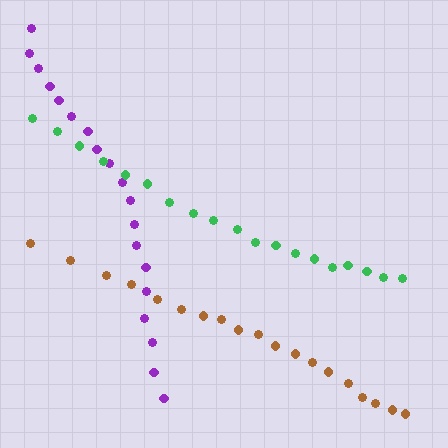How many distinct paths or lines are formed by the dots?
There are 3 distinct paths.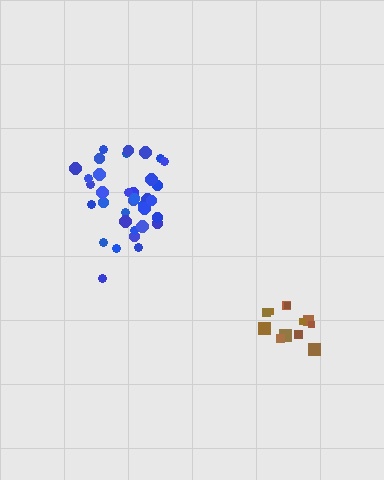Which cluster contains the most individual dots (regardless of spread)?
Blue (35).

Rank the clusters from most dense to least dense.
blue, brown.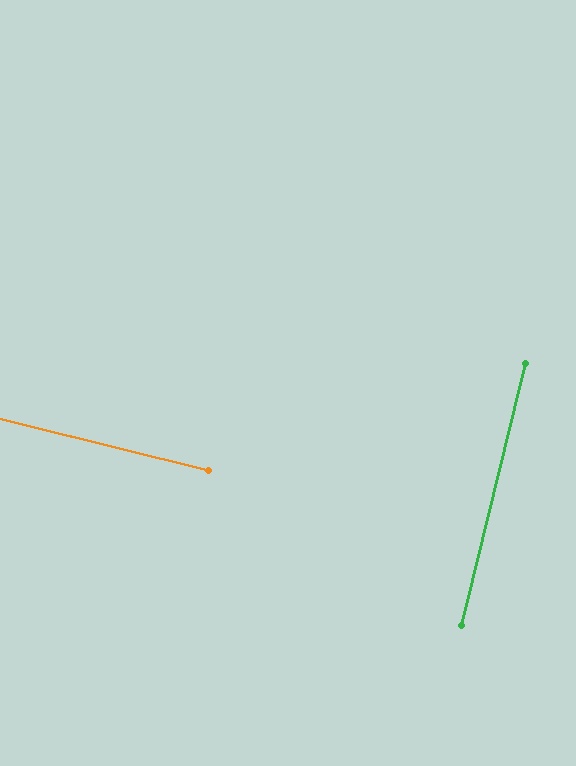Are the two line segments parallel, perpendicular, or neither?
Perpendicular — they meet at approximately 90°.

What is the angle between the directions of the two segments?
Approximately 90 degrees.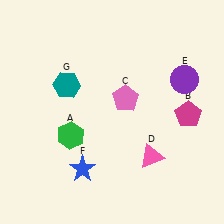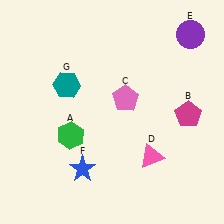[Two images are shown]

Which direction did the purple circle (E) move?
The purple circle (E) moved up.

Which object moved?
The purple circle (E) moved up.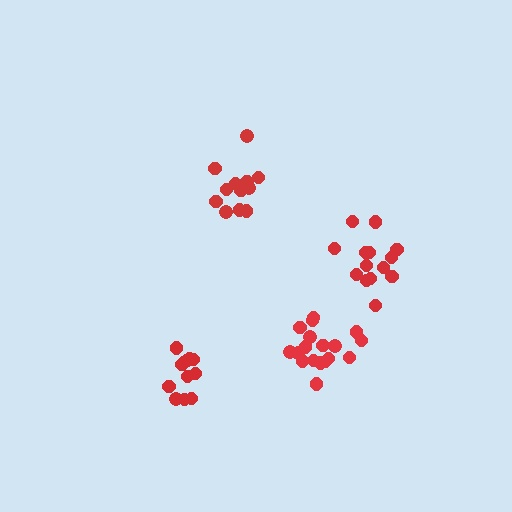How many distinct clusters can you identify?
There are 4 distinct clusters.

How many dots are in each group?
Group 1: 12 dots, Group 2: 14 dots, Group 3: 12 dots, Group 4: 18 dots (56 total).